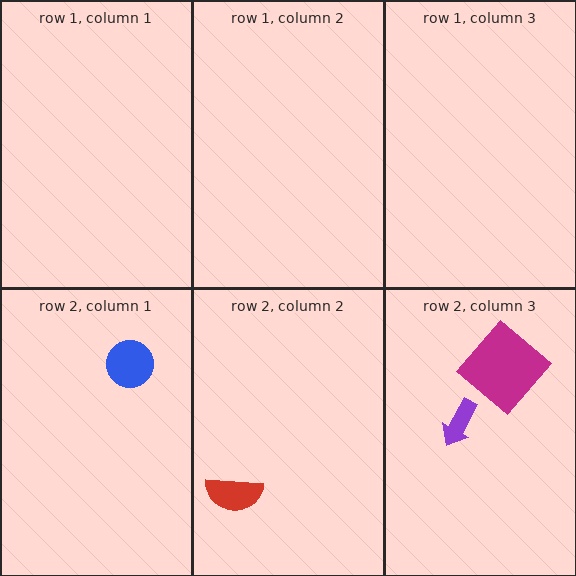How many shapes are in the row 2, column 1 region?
1.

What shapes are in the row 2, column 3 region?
The magenta diamond, the purple arrow.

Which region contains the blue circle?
The row 2, column 1 region.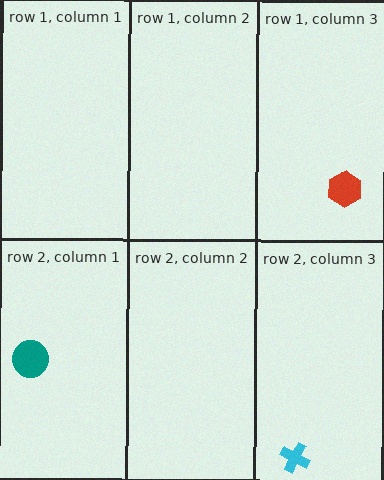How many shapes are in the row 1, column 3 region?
1.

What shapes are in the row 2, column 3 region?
The cyan cross.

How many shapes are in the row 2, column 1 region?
1.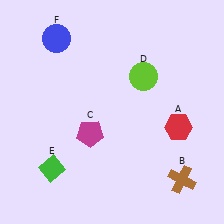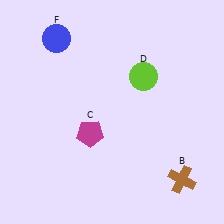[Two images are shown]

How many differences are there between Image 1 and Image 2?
There are 2 differences between the two images.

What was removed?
The green diamond (E), the red hexagon (A) were removed in Image 2.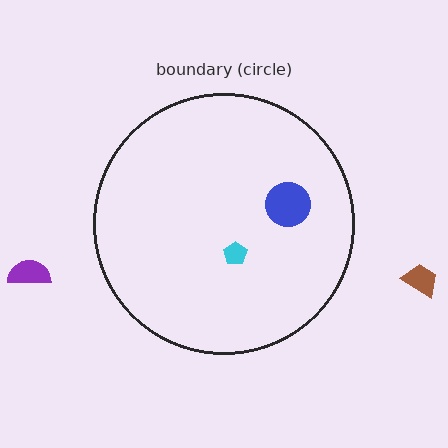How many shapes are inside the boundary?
2 inside, 2 outside.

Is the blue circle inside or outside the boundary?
Inside.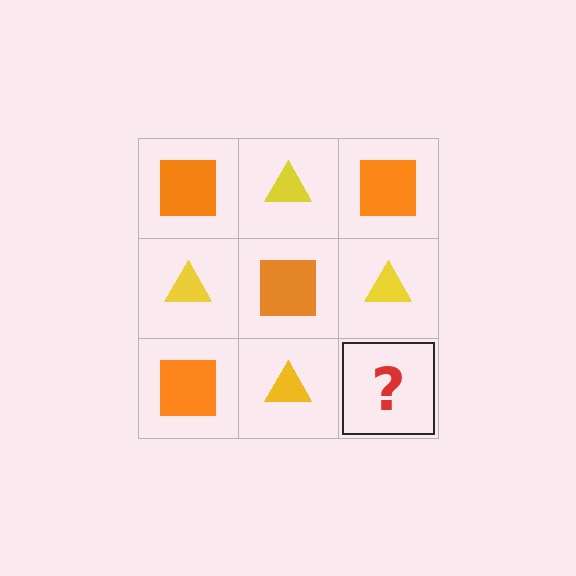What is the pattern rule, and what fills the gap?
The rule is that it alternates orange square and yellow triangle in a checkerboard pattern. The gap should be filled with an orange square.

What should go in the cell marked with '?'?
The missing cell should contain an orange square.